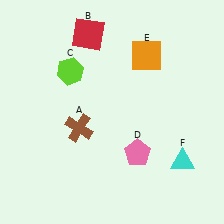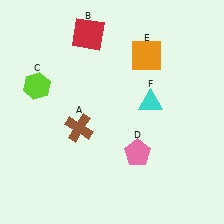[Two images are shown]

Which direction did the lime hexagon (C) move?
The lime hexagon (C) moved left.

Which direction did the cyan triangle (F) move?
The cyan triangle (F) moved up.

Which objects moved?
The objects that moved are: the lime hexagon (C), the cyan triangle (F).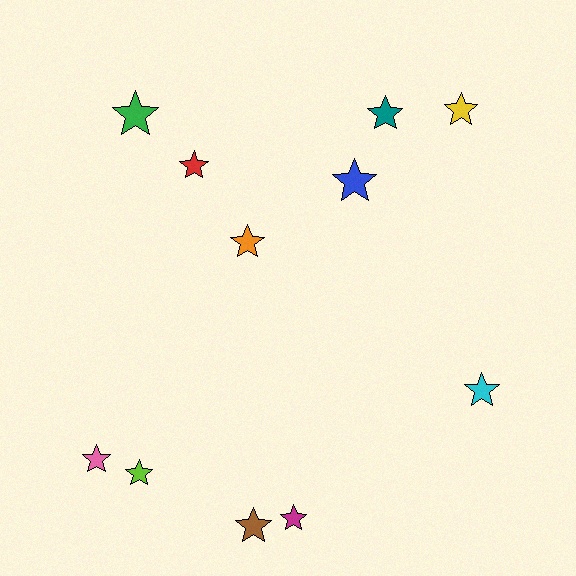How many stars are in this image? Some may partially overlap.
There are 11 stars.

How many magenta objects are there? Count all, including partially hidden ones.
There is 1 magenta object.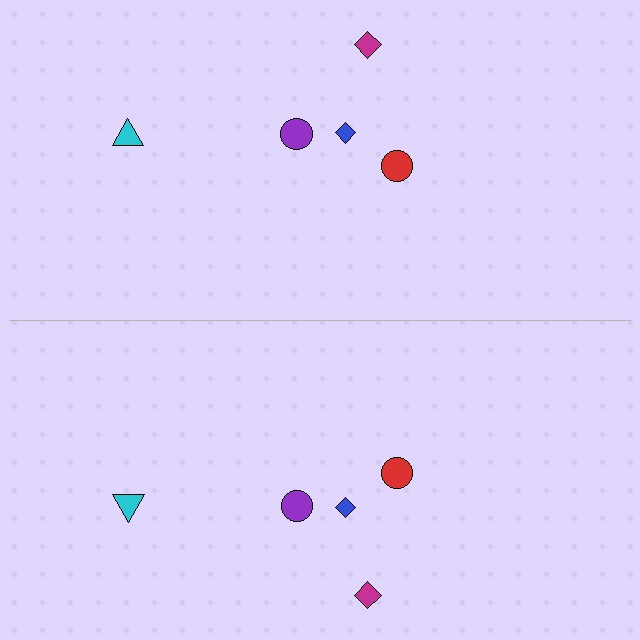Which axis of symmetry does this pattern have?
The pattern has a horizontal axis of symmetry running through the center of the image.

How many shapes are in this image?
There are 10 shapes in this image.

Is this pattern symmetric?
Yes, this pattern has bilateral (reflection) symmetry.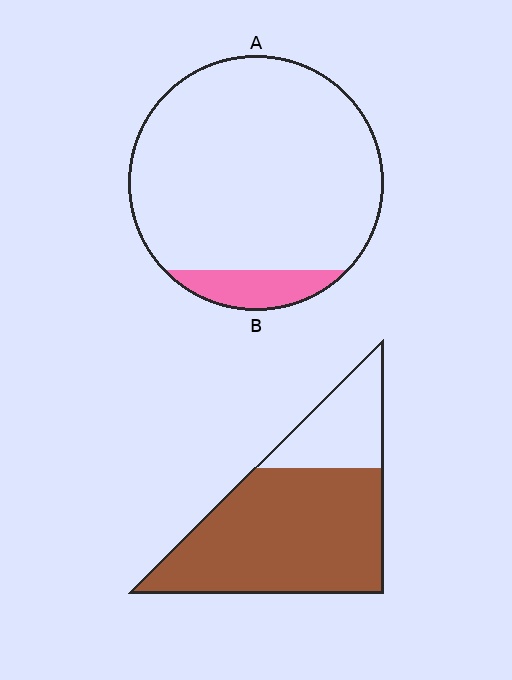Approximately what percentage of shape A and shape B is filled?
A is approximately 10% and B is approximately 75%.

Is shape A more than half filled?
No.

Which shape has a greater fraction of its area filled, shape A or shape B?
Shape B.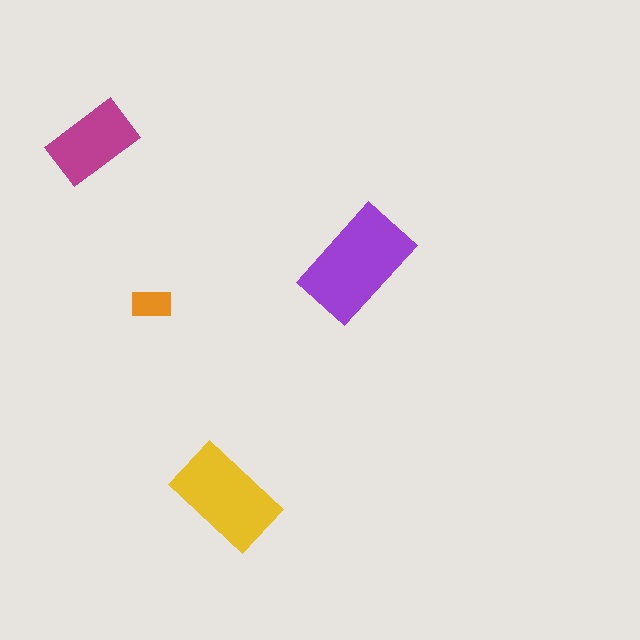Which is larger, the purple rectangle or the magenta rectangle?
The purple one.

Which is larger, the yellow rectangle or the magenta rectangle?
The yellow one.